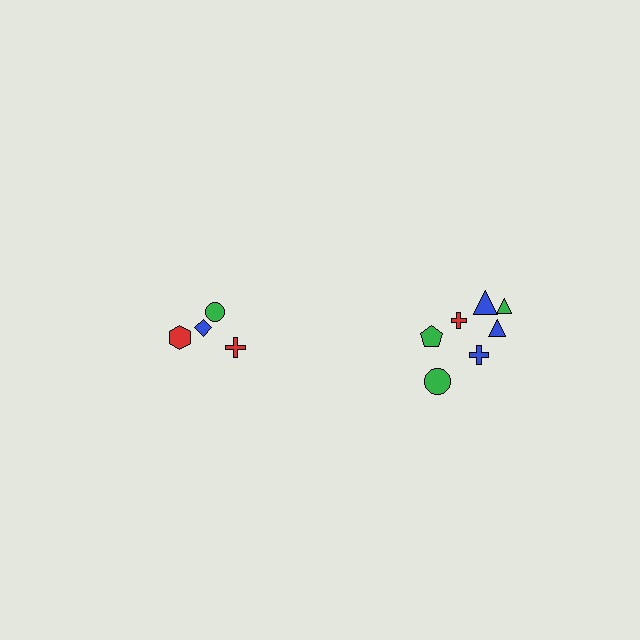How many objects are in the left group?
There are 4 objects.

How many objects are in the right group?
There are 7 objects.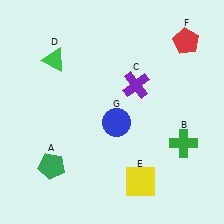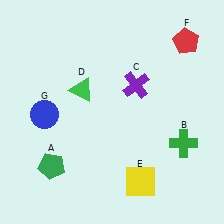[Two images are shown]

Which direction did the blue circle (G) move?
The blue circle (G) moved left.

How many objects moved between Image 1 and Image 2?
2 objects moved between the two images.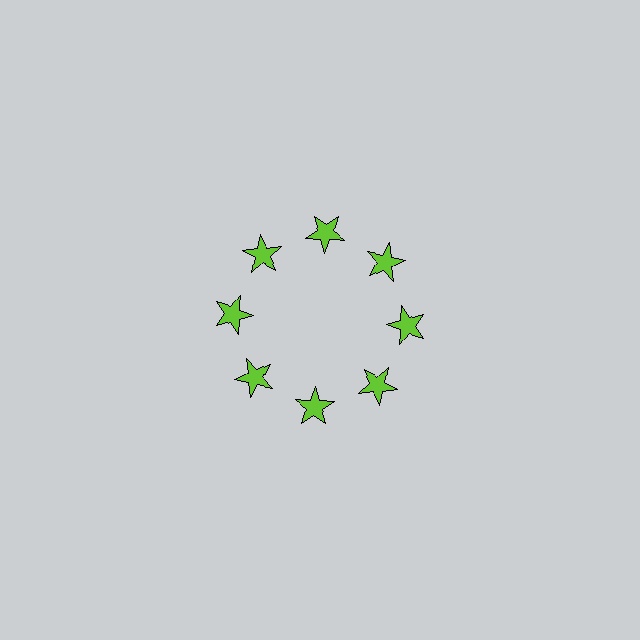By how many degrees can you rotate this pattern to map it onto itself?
The pattern maps onto itself every 45 degrees of rotation.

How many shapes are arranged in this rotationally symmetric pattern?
There are 8 shapes, arranged in 8 groups of 1.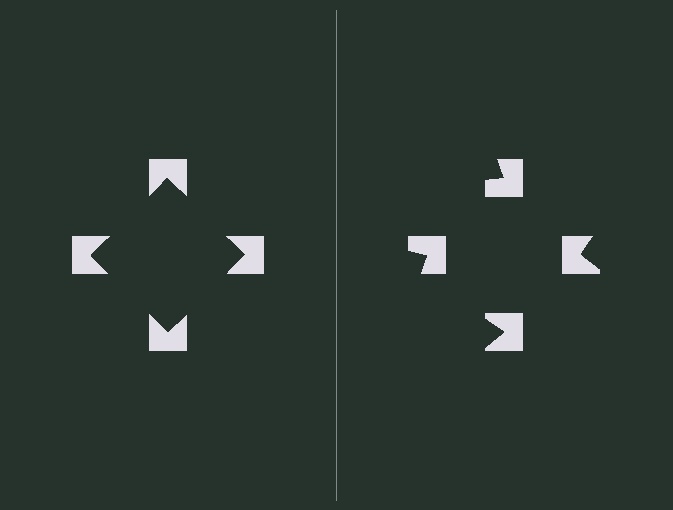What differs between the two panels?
The notched squares are positioned identically on both sides; only the wedge orientations differ. On the left they align to a square; on the right they are misaligned.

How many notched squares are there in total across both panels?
8 — 4 on each side.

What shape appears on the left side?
An illusory square.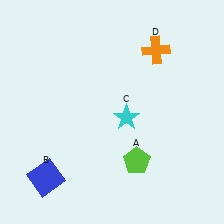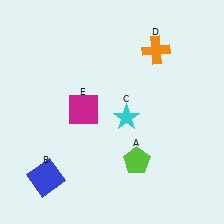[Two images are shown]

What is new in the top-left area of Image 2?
A magenta square (E) was added in the top-left area of Image 2.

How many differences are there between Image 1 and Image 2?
There is 1 difference between the two images.